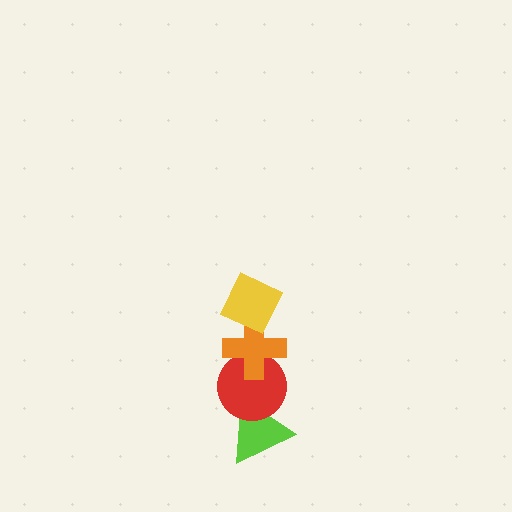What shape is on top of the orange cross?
The yellow diamond is on top of the orange cross.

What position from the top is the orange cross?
The orange cross is 2nd from the top.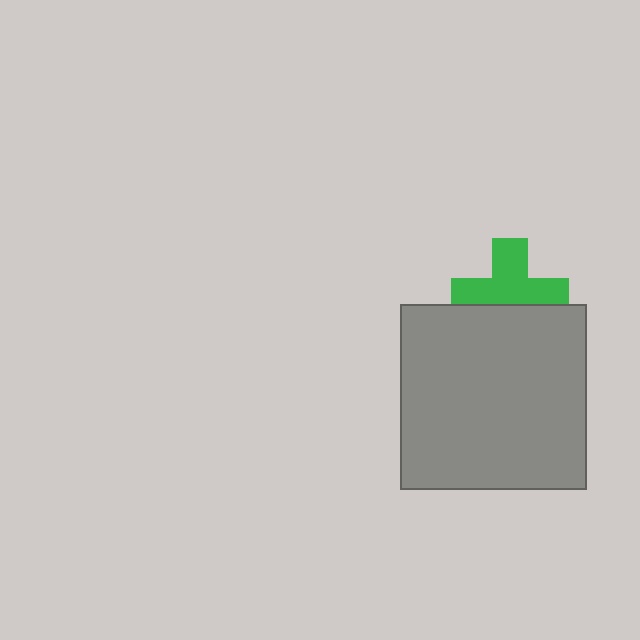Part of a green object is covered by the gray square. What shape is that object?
It is a cross.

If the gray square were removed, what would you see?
You would see the complete green cross.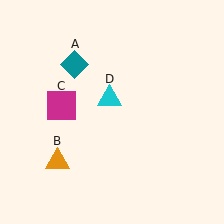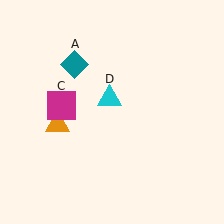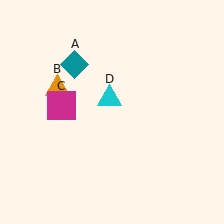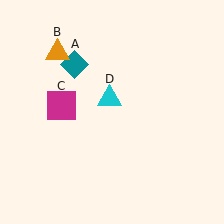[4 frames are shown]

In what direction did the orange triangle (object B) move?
The orange triangle (object B) moved up.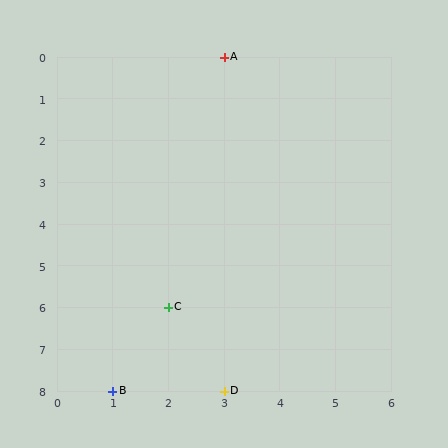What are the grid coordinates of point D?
Point D is at grid coordinates (3, 8).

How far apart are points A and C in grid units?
Points A and C are 1 column and 6 rows apart (about 6.1 grid units diagonally).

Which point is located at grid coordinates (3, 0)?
Point A is at (3, 0).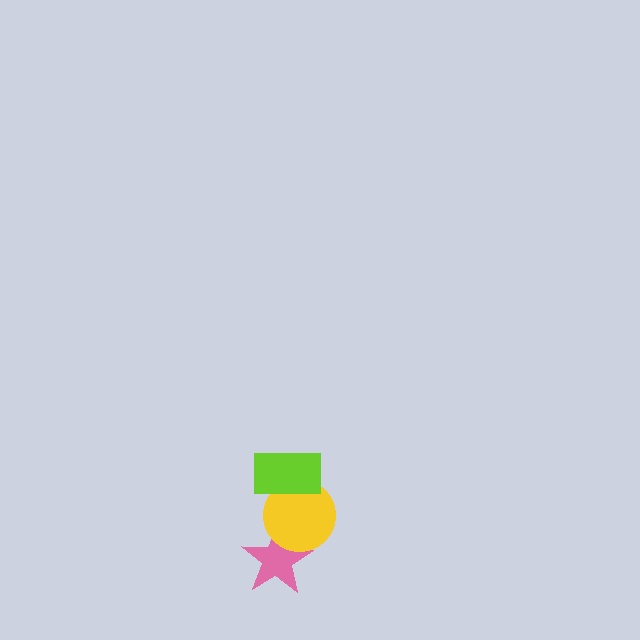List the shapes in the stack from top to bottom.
From top to bottom: the lime rectangle, the yellow circle, the pink star.